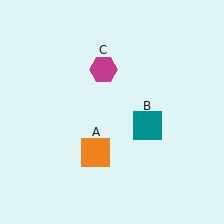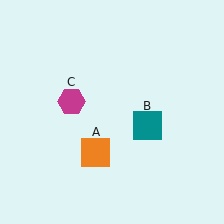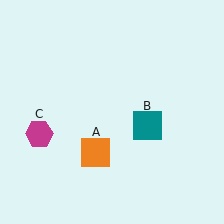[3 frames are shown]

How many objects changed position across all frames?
1 object changed position: magenta hexagon (object C).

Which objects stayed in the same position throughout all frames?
Orange square (object A) and teal square (object B) remained stationary.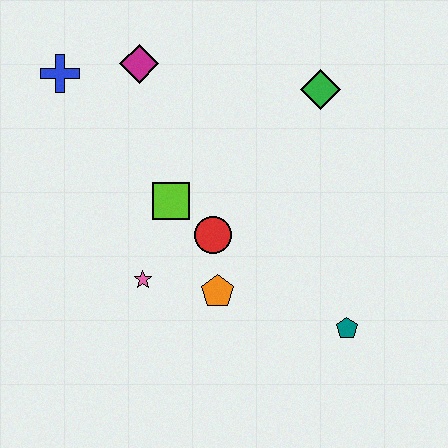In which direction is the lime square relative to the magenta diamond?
The lime square is below the magenta diamond.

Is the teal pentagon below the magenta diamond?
Yes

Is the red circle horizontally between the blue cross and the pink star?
No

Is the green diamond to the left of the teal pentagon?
Yes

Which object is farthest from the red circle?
The blue cross is farthest from the red circle.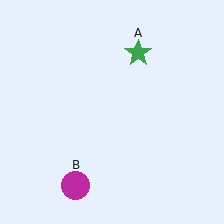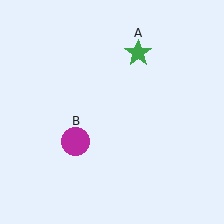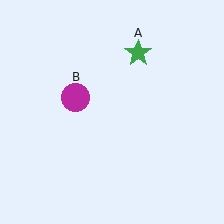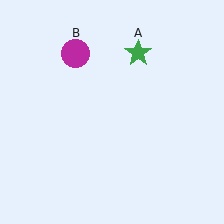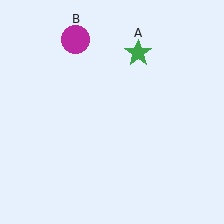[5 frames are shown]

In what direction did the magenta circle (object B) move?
The magenta circle (object B) moved up.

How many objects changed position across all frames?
1 object changed position: magenta circle (object B).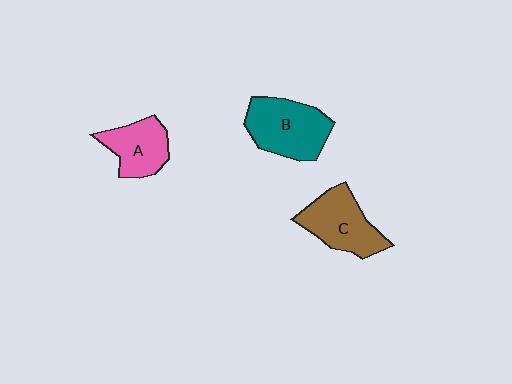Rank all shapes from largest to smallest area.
From largest to smallest: B (teal), C (brown), A (pink).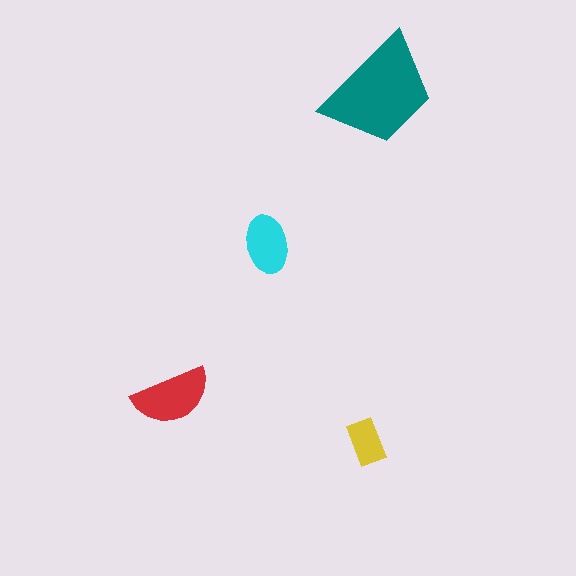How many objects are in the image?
There are 4 objects in the image.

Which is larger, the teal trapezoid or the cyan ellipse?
The teal trapezoid.